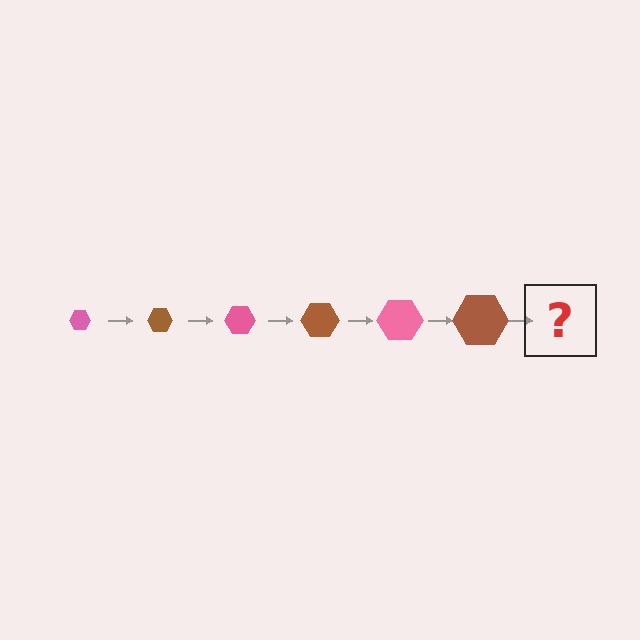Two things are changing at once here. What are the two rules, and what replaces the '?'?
The two rules are that the hexagon grows larger each step and the color cycles through pink and brown. The '?' should be a pink hexagon, larger than the previous one.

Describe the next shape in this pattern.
It should be a pink hexagon, larger than the previous one.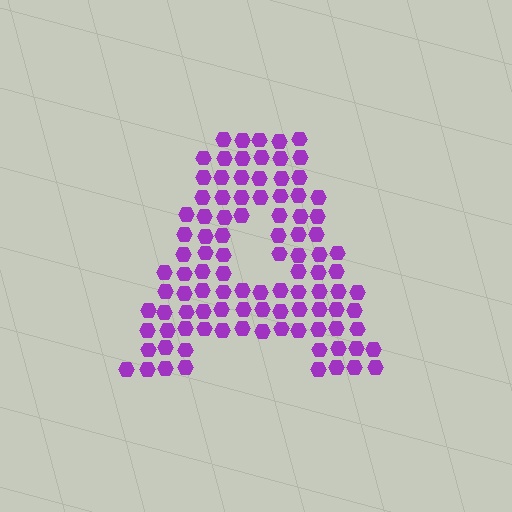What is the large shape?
The large shape is the letter A.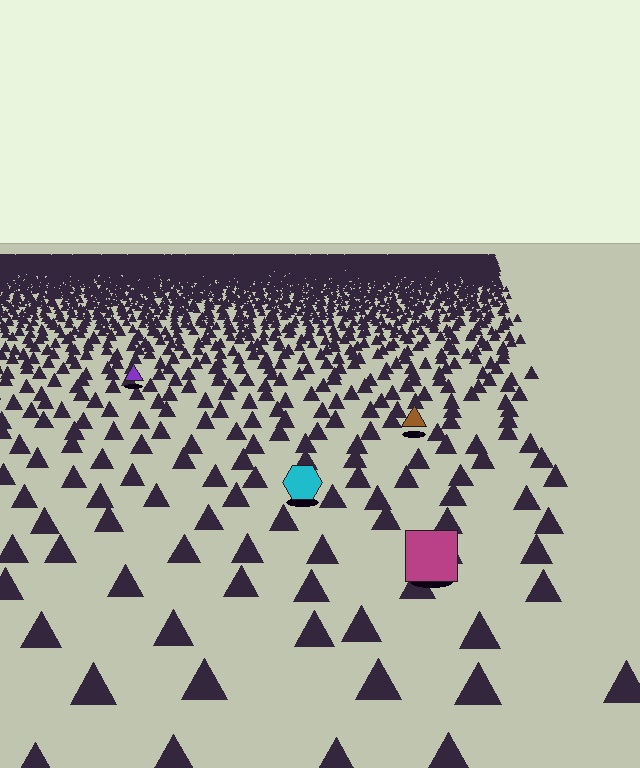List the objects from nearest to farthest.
From nearest to farthest: the magenta square, the cyan hexagon, the brown triangle, the purple triangle.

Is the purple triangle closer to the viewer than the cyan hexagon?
No. The cyan hexagon is closer — you can tell from the texture gradient: the ground texture is coarser near it.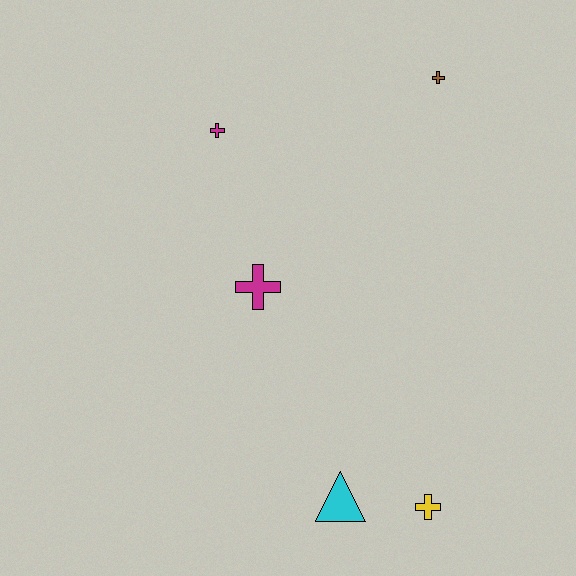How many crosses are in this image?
There are 4 crosses.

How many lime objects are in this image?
There are no lime objects.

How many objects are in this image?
There are 5 objects.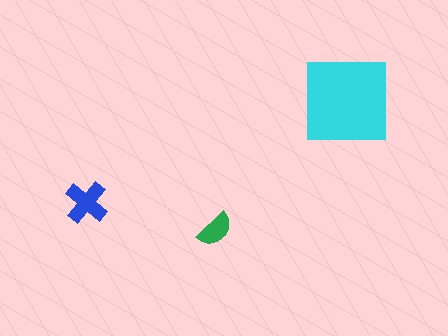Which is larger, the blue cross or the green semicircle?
The blue cross.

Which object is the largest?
The cyan square.